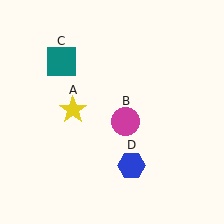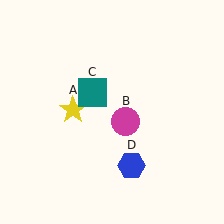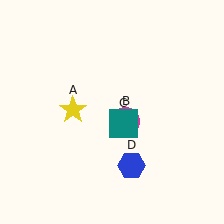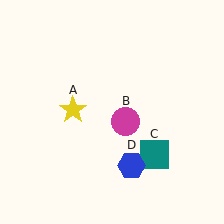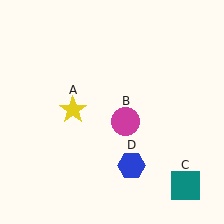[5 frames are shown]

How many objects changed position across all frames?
1 object changed position: teal square (object C).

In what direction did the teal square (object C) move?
The teal square (object C) moved down and to the right.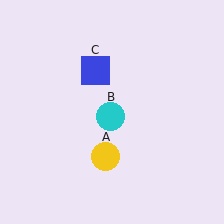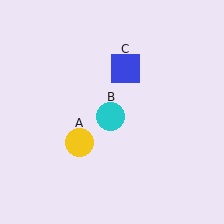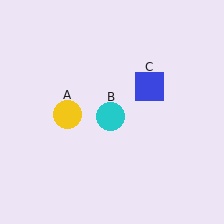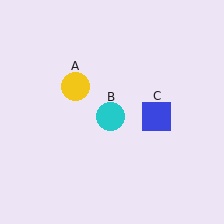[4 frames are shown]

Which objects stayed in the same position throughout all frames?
Cyan circle (object B) remained stationary.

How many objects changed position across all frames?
2 objects changed position: yellow circle (object A), blue square (object C).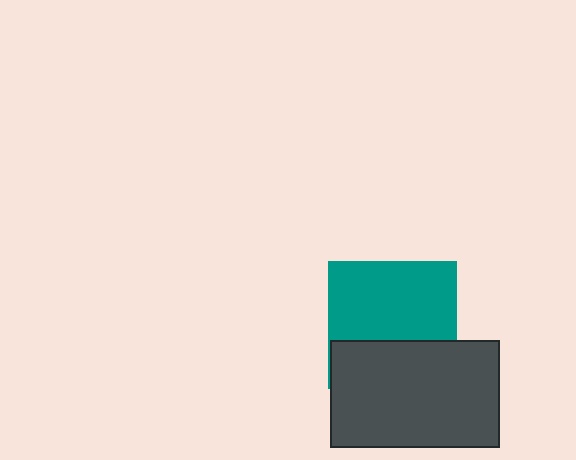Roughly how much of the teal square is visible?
About half of it is visible (roughly 62%).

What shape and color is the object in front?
The object in front is a dark gray rectangle.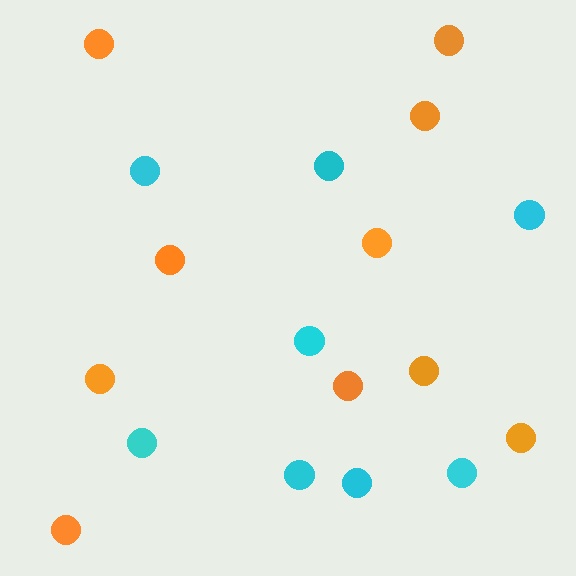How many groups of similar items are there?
There are 2 groups: one group of orange circles (10) and one group of cyan circles (8).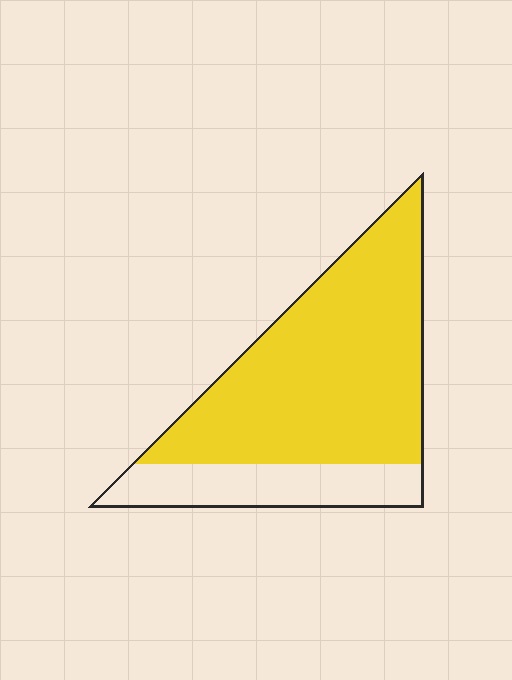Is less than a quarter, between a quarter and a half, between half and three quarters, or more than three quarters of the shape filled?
More than three quarters.